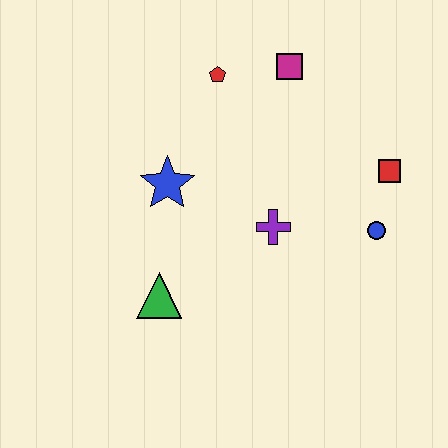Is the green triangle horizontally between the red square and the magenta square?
No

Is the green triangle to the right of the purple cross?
No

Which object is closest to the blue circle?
The red square is closest to the blue circle.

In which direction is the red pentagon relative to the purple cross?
The red pentagon is above the purple cross.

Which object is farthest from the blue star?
The red square is farthest from the blue star.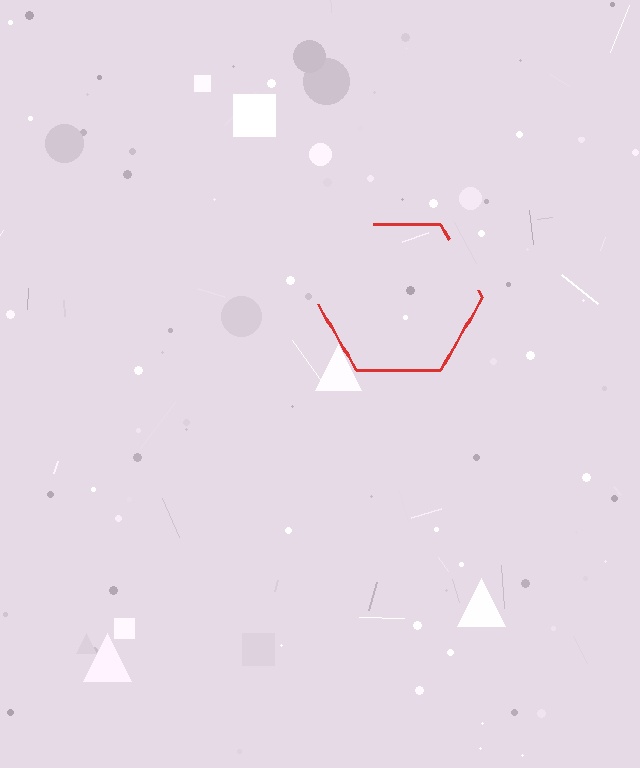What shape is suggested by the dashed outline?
The dashed outline suggests a hexagon.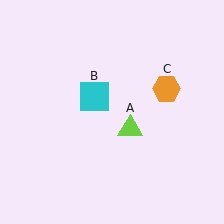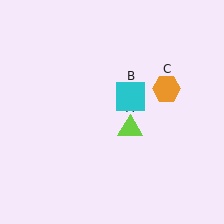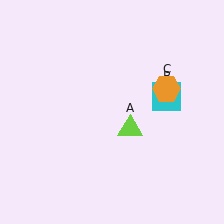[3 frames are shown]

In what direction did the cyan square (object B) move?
The cyan square (object B) moved right.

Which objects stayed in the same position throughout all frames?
Lime triangle (object A) and orange hexagon (object C) remained stationary.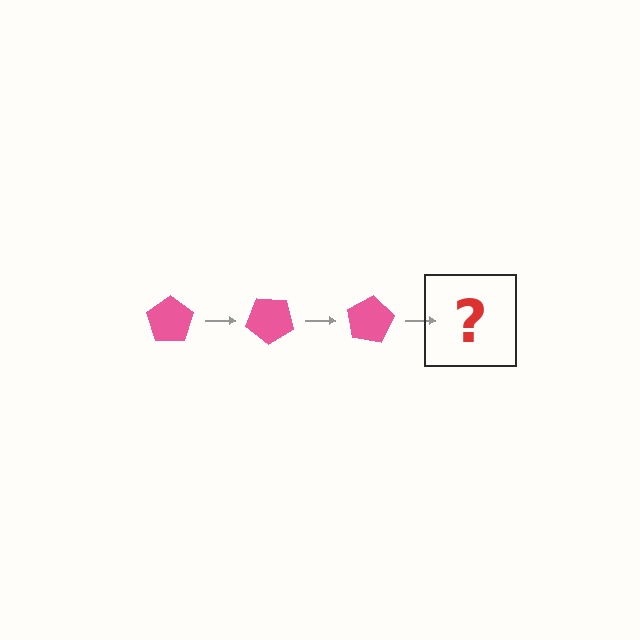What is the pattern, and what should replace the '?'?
The pattern is that the pentagon rotates 40 degrees each step. The '?' should be a pink pentagon rotated 120 degrees.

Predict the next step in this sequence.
The next step is a pink pentagon rotated 120 degrees.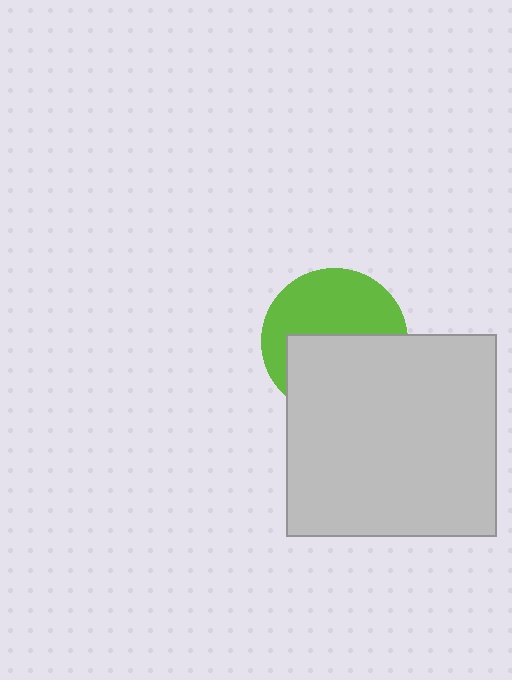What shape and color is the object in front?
The object in front is a light gray rectangle.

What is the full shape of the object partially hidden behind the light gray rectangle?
The partially hidden object is a lime circle.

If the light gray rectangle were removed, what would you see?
You would see the complete lime circle.